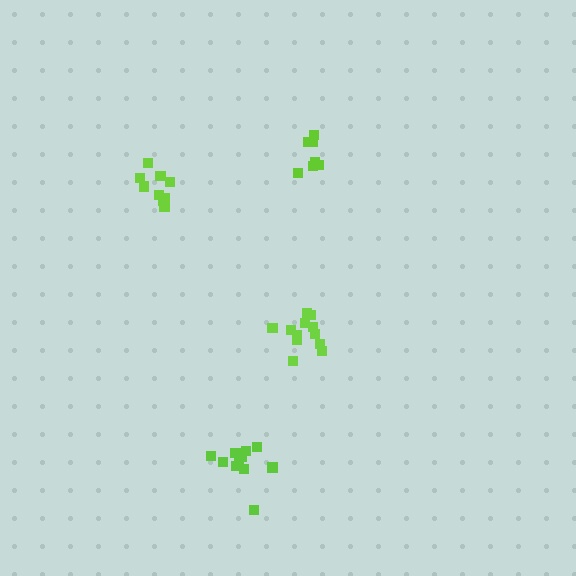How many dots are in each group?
Group 1: 10 dots, Group 2: 12 dots, Group 3: 7 dots, Group 4: 12 dots (41 total).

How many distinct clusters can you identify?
There are 4 distinct clusters.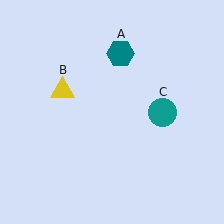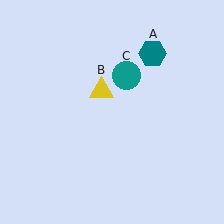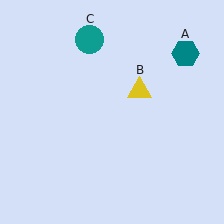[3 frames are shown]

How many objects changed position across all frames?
3 objects changed position: teal hexagon (object A), yellow triangle (object B), teal circle (object C).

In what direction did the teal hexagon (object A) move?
The teal hexagon (object A) moved right.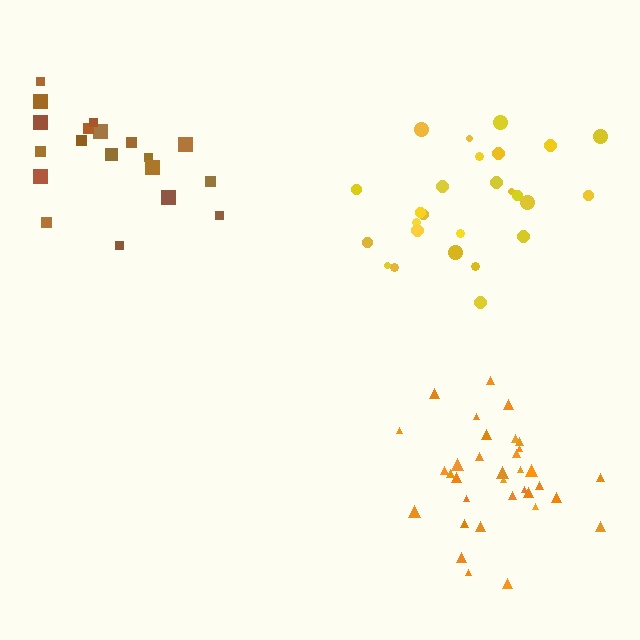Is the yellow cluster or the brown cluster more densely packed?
Yellow.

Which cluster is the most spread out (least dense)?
Brown.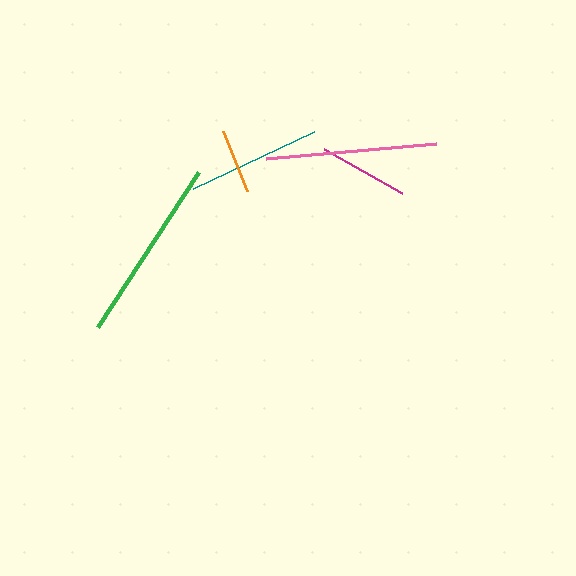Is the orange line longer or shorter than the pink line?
The pink line is longer than the orange line.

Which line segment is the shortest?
The orange line is the shortest at approximately 64 pixels.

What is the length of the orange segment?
The orange segment is approximately 64 pixels long.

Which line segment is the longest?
The green line is the longest at approximately 186 pixels.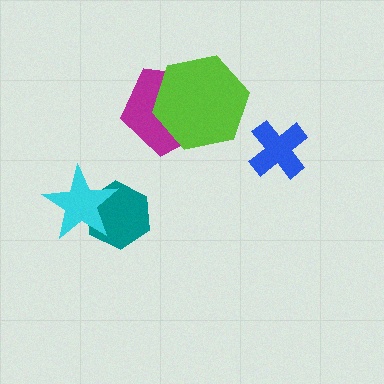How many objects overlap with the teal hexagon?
1 object overlaps with the teal hexagon.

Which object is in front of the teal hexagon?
The cyan star is in front of the teal hexagon.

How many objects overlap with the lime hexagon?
1 object overlaps with the lime hexagon.